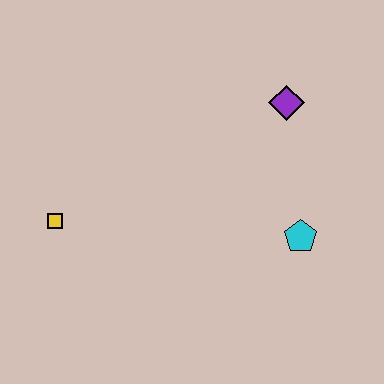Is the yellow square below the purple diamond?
Yes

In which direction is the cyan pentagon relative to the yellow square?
The cyan pentagon is to the right of the yellow square.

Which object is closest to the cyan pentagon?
The purple diamond is closest to the cyan pentagon.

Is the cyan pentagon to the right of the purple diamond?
Yes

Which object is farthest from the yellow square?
The purple diamond is farthest from the yellow square.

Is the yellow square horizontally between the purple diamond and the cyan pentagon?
No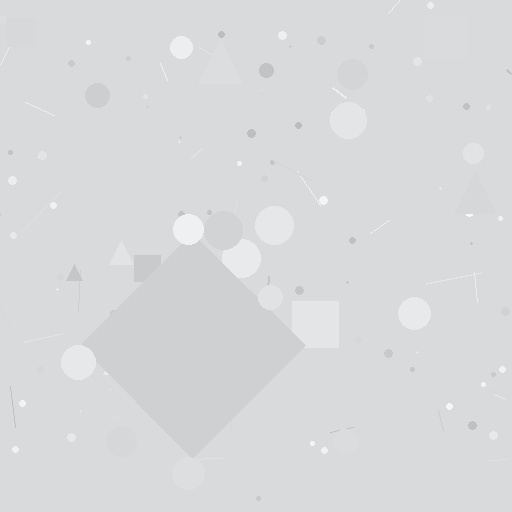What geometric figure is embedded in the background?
A diamond is embedded in the background.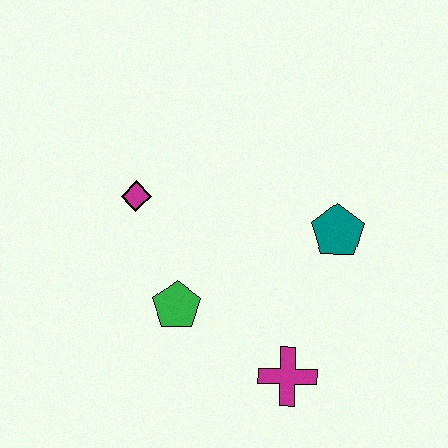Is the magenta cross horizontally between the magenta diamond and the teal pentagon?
Yes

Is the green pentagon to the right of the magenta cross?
No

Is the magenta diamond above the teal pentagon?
Yes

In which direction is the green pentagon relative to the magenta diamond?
The green pentagon is below the magenta diamond.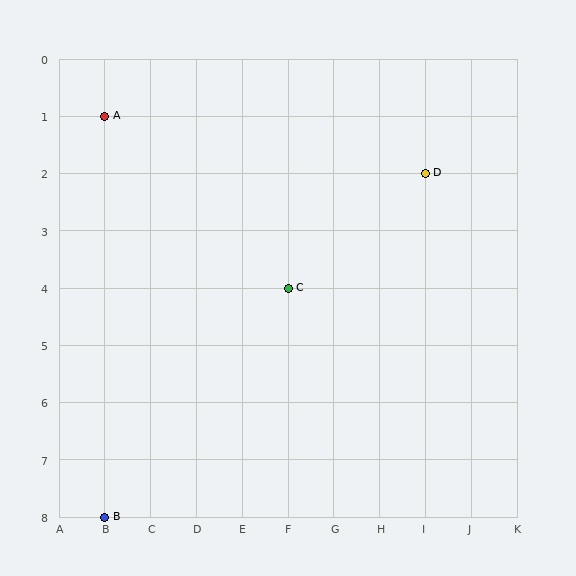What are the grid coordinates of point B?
Point B is at grid coordinates (B, 8).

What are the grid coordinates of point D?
Point D is at grid coordinates (I, 2).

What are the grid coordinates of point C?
Point C is at grid coordinates (F, 4).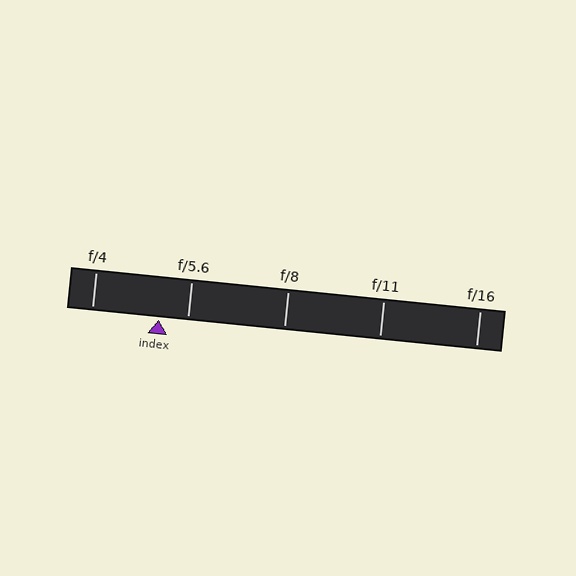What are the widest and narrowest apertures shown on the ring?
The widest aperture shown is f/4 and the narrowest is f/16.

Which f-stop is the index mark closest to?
The index mark is closest to f/5.6.